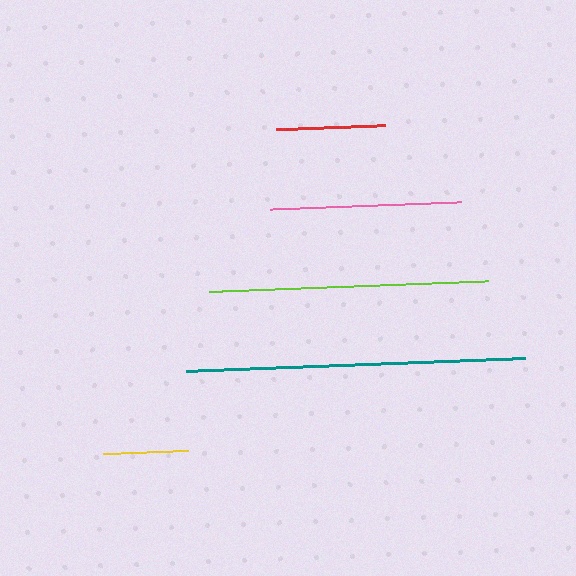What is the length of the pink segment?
The pink segment is approximately 191 pixels long.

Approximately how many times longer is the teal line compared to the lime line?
The teal line is approximately 1.2 times the length of the lime line.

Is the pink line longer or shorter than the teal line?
The teal line is longer than the pink line.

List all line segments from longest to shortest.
From longest to shortest: teal, lime, pink, red, yellow.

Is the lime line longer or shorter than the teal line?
The teal line is longer than the lime line.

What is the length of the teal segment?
The teal segment is approximately 339 pixels long.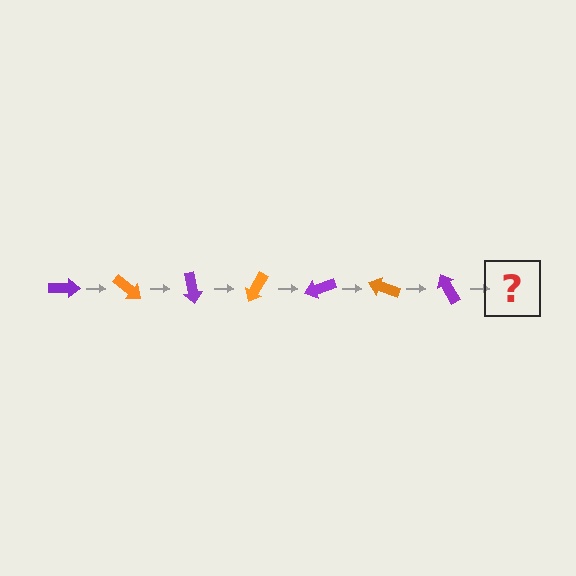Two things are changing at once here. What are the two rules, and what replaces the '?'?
The two rules are that it rotates 40 degrees each step and the color cycles through purple and orange. The '?' should be an orange arrow, rotated 280 degrees from the start.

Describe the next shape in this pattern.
It should be an orange arrow, rotated 280 degrees from the start.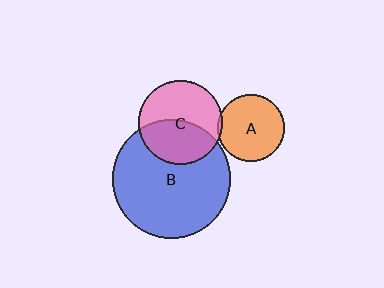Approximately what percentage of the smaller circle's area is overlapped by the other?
Approximately 5%.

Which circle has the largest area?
Circle B (blue).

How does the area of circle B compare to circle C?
Approximately 2.0 times.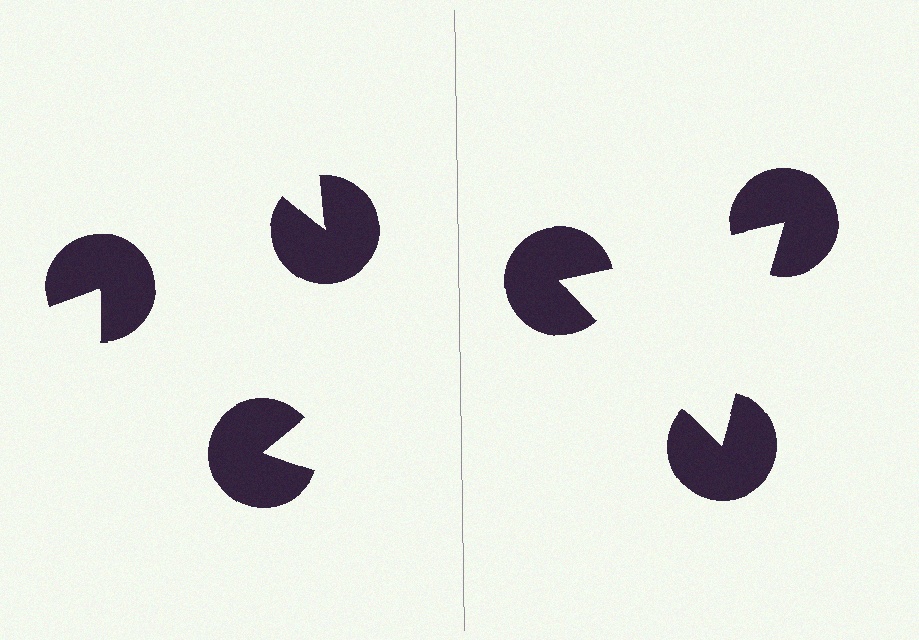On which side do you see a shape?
An illusory triangle appears on the right side. On the left side the wedge cuts are rotated, so no coherent shape forms.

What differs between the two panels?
The pac-man discs are positioned identically on both sides; only the wedge orientations differ. On the right they align to a triangle; on the left they are misaligned.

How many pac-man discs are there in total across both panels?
6 — 3 on each side.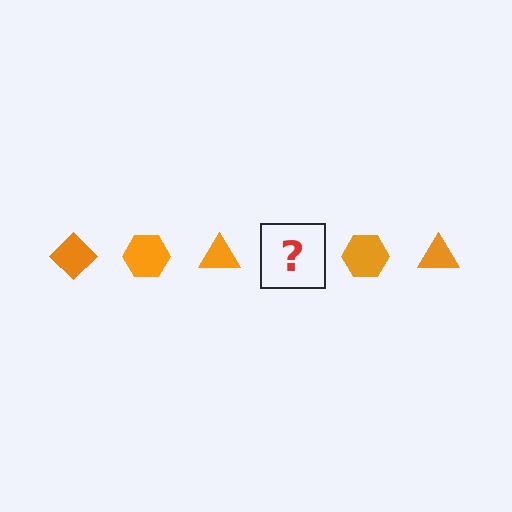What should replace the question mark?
The question mark should be replaced with an orange diamond.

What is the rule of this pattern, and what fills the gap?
The rule is that the pattern cycles through diamond, hexagon, triangle shapes in orange. The gap should be filled with an orange diamond.